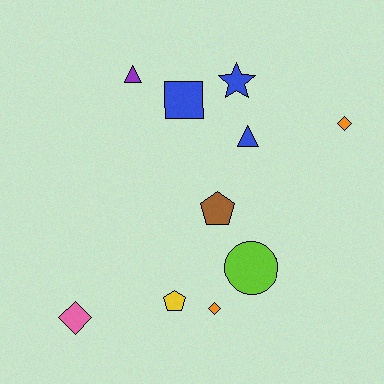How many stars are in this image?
There is 1 star.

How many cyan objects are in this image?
There are no cyan objects.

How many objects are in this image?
There are 10 objects.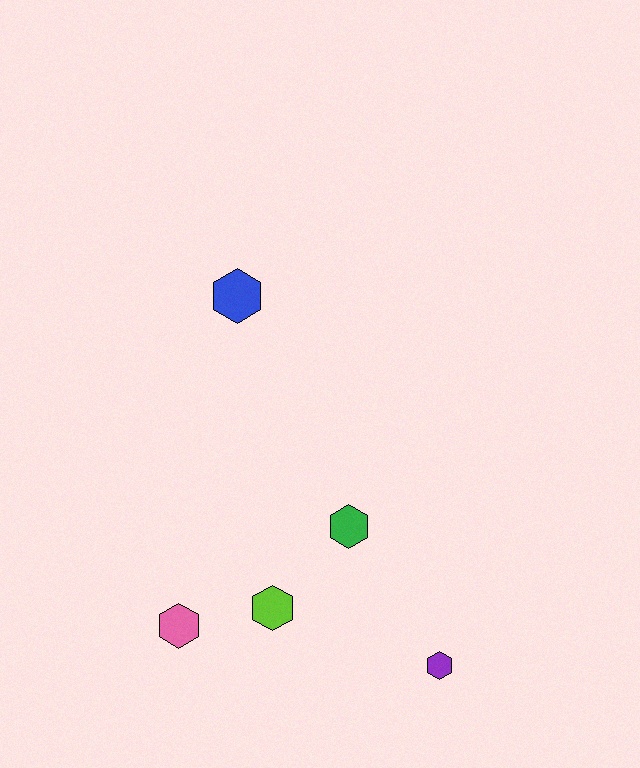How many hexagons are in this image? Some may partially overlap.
There are 5 hexagons.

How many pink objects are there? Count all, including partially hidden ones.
There is 1 pink object.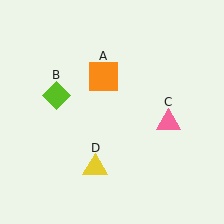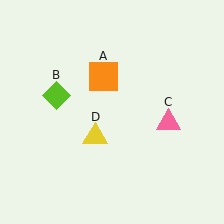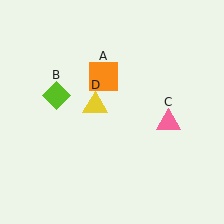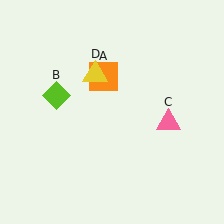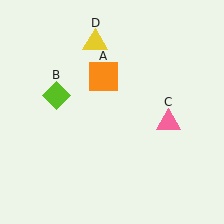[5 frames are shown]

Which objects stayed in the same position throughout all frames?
Orange square (object A) and lime diamond (object B) and pink triangle (object C) remained stationary.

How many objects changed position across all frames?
1 object changed position: yellow triangle (object D).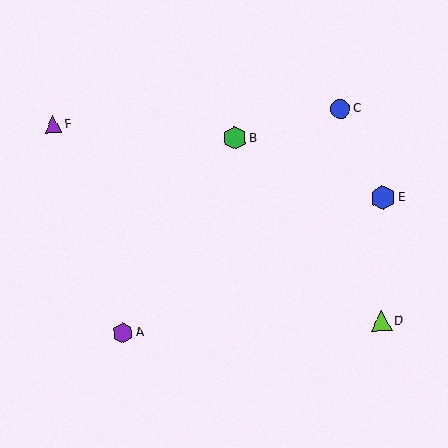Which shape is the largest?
The blue hexagon (labeled E) is the largest.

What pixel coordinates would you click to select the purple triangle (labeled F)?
Click at (53, 124) to select the purple triangle F.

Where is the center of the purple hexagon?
The center of the purple hexagon is at (123, 333).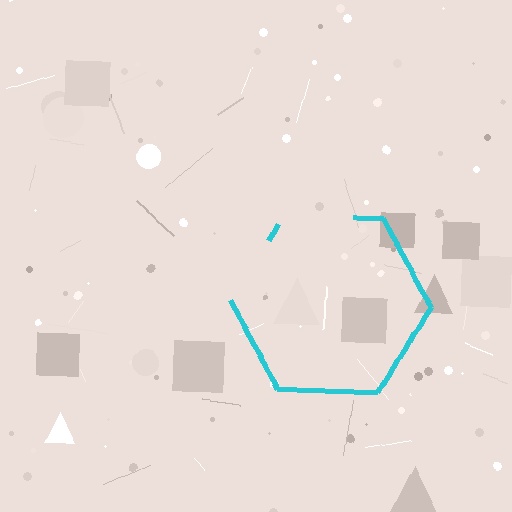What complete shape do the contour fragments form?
The contour fragments form a hexagon.